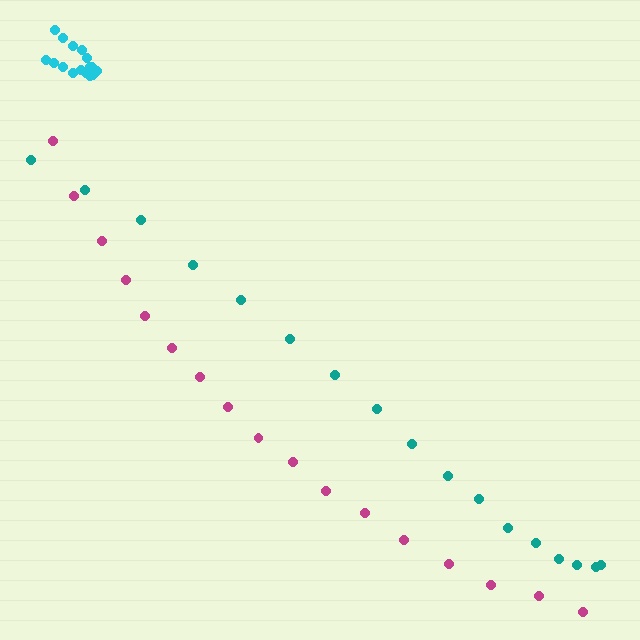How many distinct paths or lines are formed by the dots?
There are 3 distinct paths.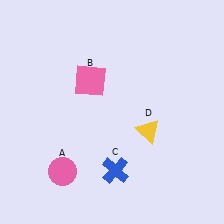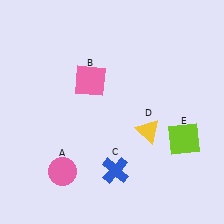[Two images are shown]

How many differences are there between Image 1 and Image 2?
There is 1 difference between the two images.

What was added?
A lime square (E) was added in Image 2.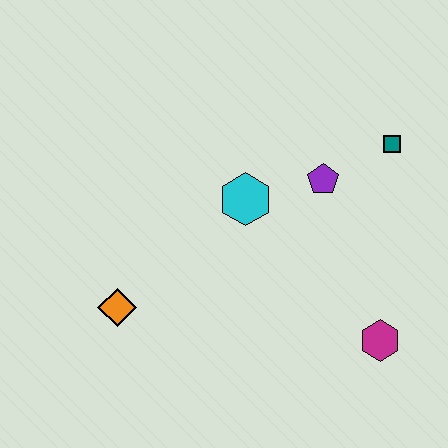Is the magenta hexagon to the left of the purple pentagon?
No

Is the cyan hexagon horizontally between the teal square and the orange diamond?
Yes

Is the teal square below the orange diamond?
No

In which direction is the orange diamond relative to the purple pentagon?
The orange diamond is to the left of the purple pentagon.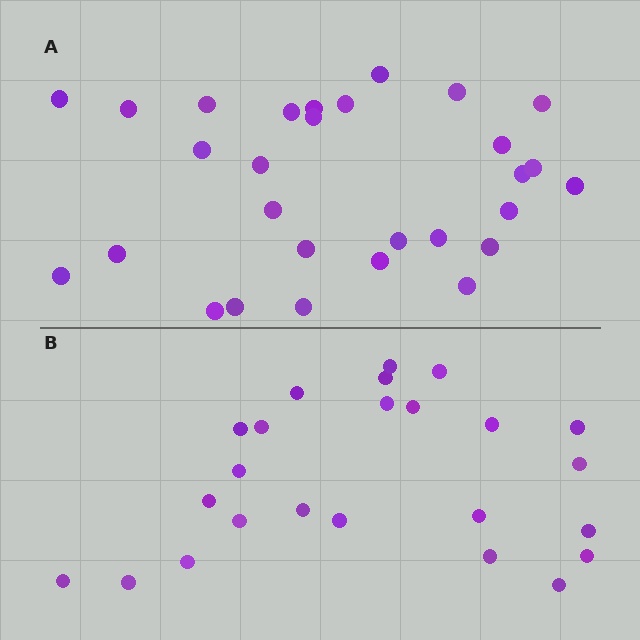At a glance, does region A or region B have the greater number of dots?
Region A (the top region) has more dots.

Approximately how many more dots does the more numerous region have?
Region A has about 5 more dots than region B.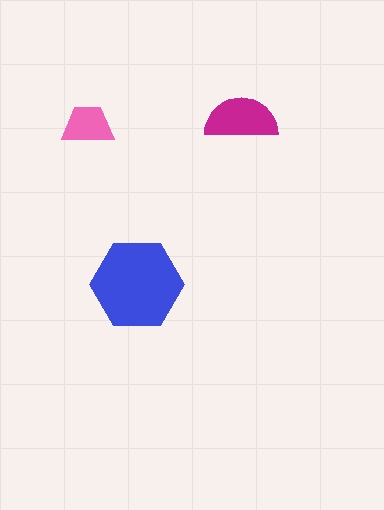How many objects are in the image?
There are 3 objects in the image.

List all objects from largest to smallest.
The blue hexagon, the magenta semicircle, the pink trapezoid.